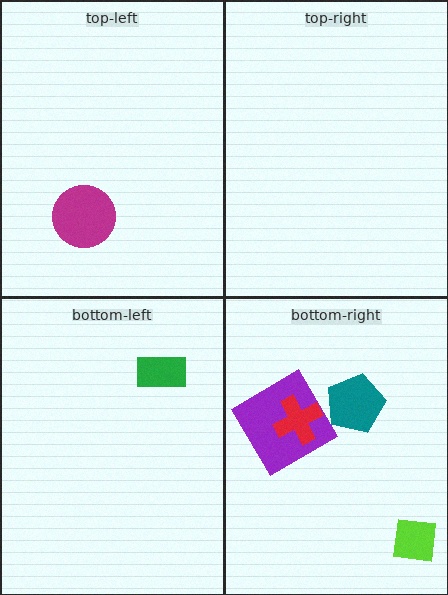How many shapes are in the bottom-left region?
1.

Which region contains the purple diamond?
The bottom-right region.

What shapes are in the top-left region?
The magenta circle.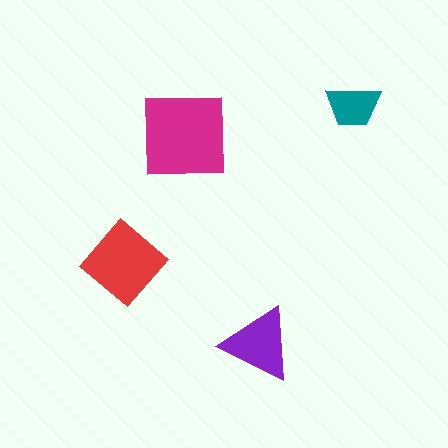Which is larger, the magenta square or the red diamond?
The magenta square.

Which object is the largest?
The magenta square.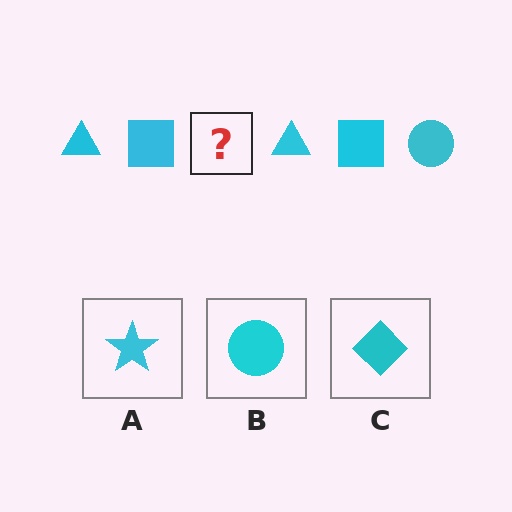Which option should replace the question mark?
Option B.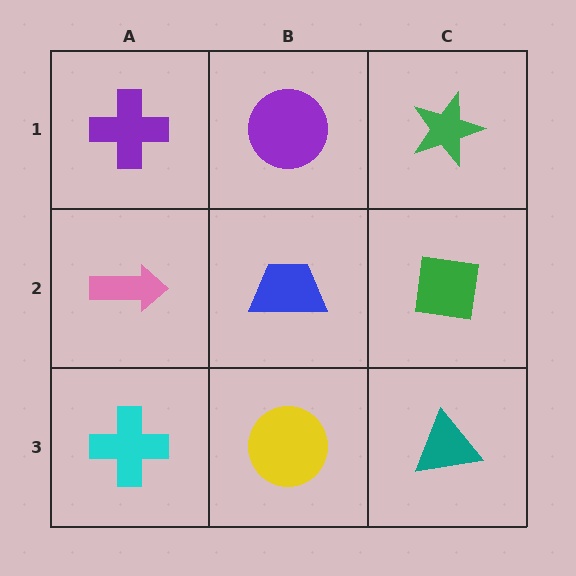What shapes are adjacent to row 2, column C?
A green star (row 1, column C), a teal triangle (row 3, column C), a blue trapezoid (row 2, column B).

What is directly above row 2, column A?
A purple cross.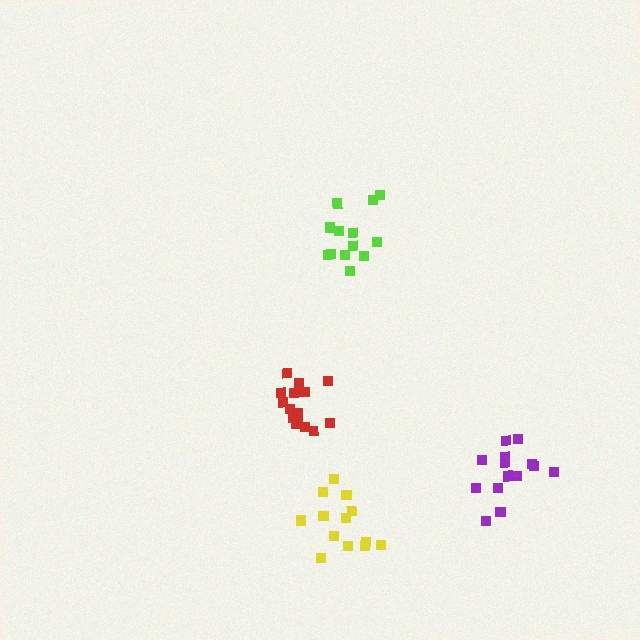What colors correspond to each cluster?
The clusters are colored: red, lime, yellow, purple.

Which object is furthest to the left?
The red cluster is leftmost.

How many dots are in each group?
Group 1: 16 dots, Group 2: 13 dots, Group 3: 13 dots, Group 4: 14 dots (56 total).